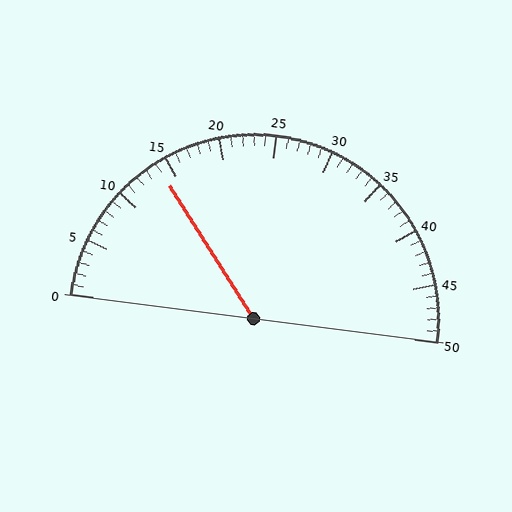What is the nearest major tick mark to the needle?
The nearest major tick mark is 15.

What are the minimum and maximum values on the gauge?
The gauge ranges from 0 to 50.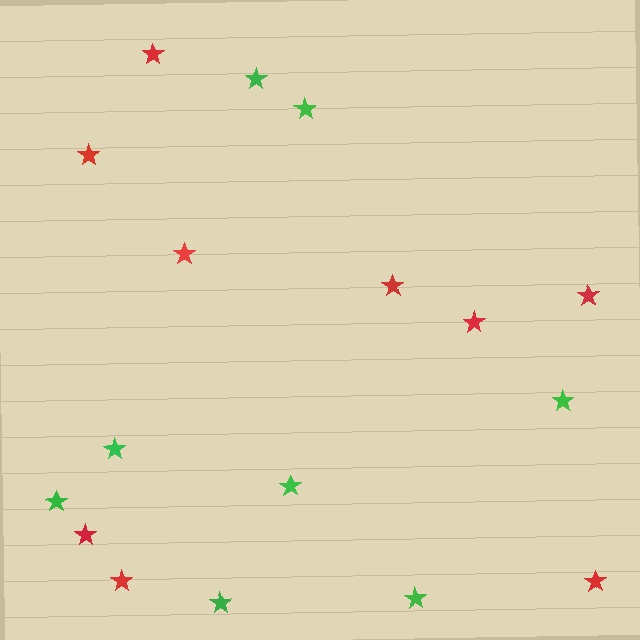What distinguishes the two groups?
There are 2 groups: one group of red stars (9) and one group of green stars (8).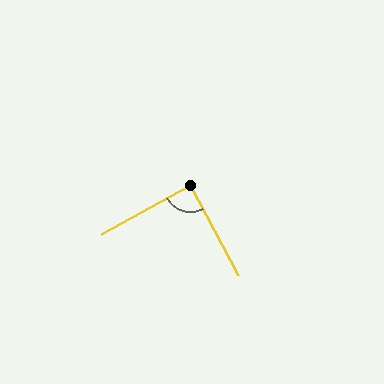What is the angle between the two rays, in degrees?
Approximately 89 degrees.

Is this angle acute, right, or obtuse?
It is approximately a right angle.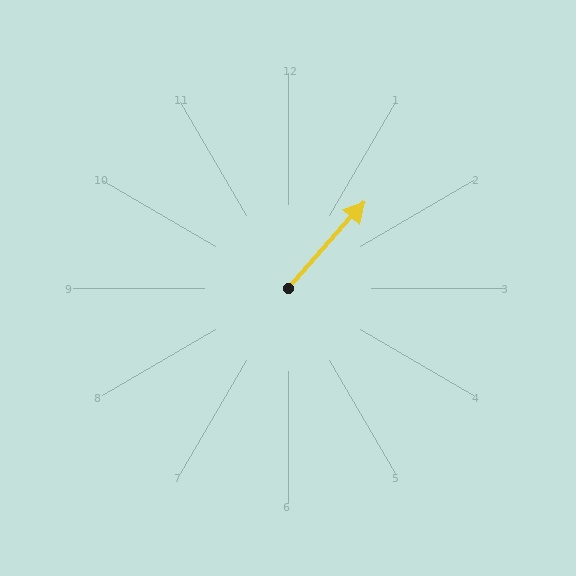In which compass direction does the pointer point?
Northeast.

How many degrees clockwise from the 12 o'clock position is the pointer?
Approximately 41 degrees.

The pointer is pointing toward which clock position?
Roughly 1 o'clock.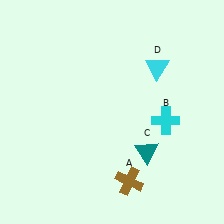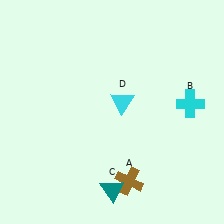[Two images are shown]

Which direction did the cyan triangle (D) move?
The cyan triangle (D) moved left.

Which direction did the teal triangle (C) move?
The teal triangle (C) moved down.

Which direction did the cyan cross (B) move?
The cyan cross (B) moved right.